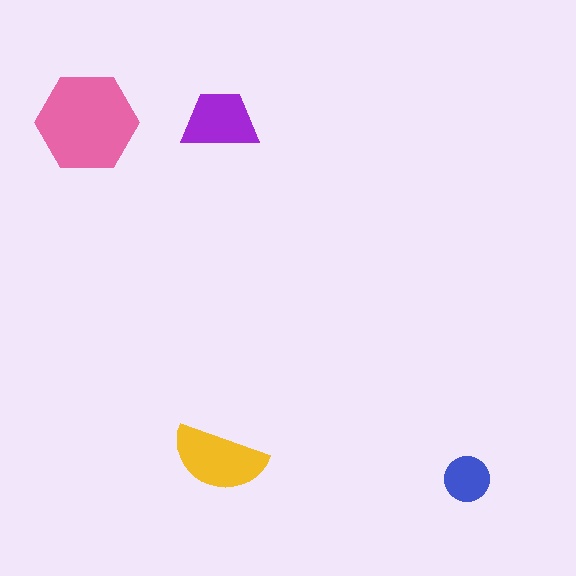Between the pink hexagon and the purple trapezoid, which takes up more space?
The pink hexagon.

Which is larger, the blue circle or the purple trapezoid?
The purple trapezoid.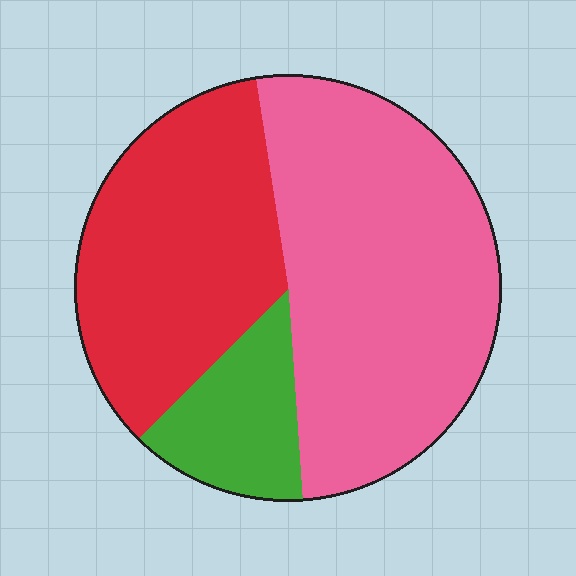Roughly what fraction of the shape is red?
Red covers about 35% of the shape.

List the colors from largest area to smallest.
From largest to smallest: pink, red, green.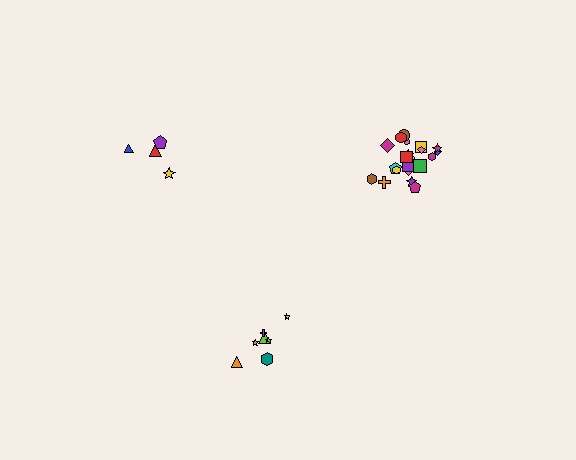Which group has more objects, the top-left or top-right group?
The top-right group.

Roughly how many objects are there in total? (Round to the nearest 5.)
Roughly 35 objects in total.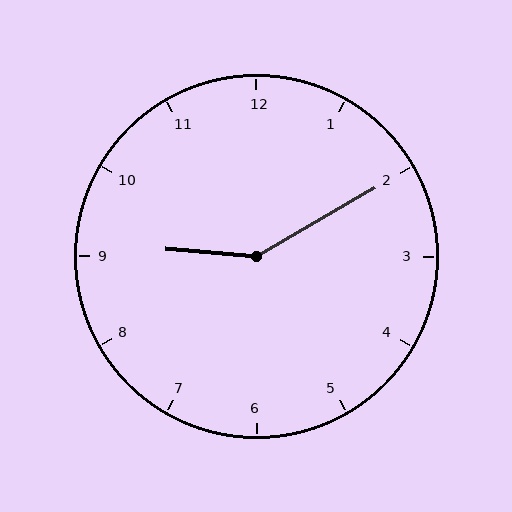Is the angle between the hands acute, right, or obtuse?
It is obtuse.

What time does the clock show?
9:10.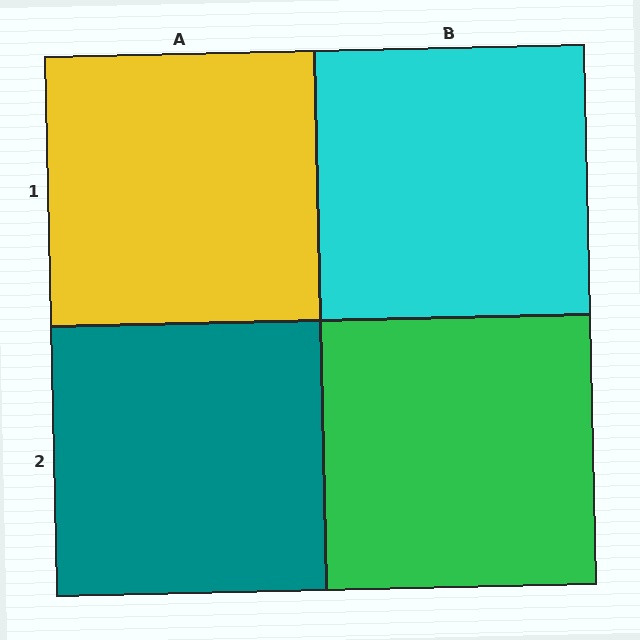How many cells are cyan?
1 cell is cyan.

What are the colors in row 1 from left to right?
Yellow, cyan.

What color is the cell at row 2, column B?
Green.